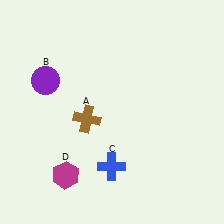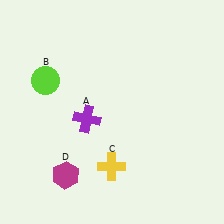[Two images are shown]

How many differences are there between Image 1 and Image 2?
There are 3 differences between the two images.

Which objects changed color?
A changed from brown to purple. B changed from purple to lime. C changed from blue to yellow.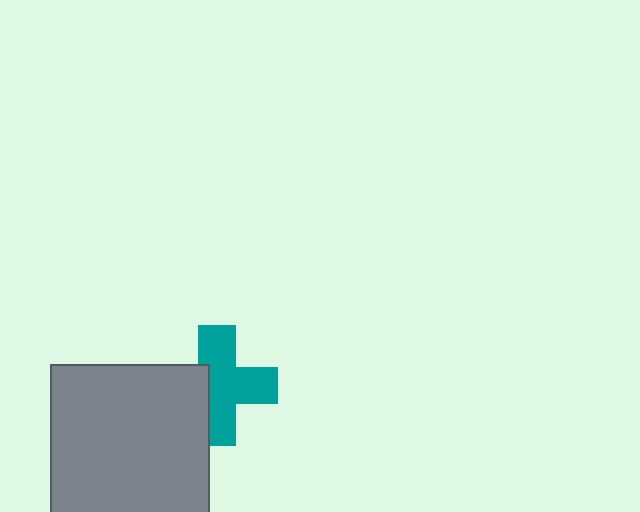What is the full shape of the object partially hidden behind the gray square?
The partially hidden object is a teal cross.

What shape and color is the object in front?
The object in front is a gray square.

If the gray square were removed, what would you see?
You would see the complete teal cross.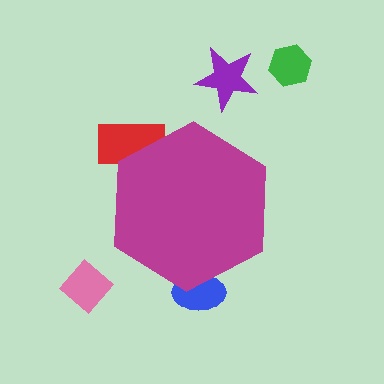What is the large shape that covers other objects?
A magenta hexagon.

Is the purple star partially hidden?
No, the purple star is fully visible.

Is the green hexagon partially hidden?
No, the green hexagon is fully visible.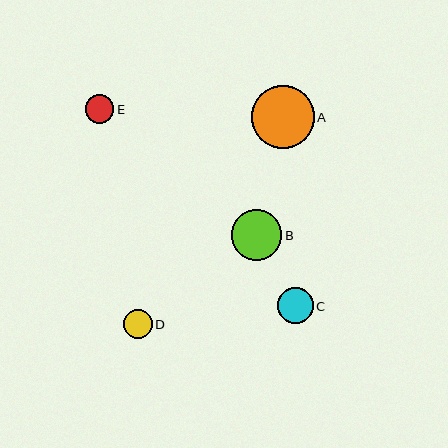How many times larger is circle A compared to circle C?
Circle A is approximately 1.7 times the size of circle C.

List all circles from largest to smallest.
From largest to smallest: A, B, C, D, E.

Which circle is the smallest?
Circle E is the smallest with a size of approximately 28 pixels.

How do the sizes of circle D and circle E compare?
Circle D and circle E are approximately the same size.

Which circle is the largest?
Circle A is the largest with a size of approximately 63 pixels.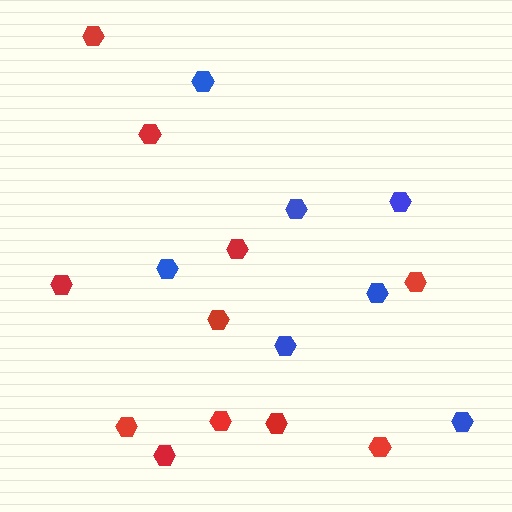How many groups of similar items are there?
There are 2 groups: one group of red hexagons (11) and one group of blue hexagons (7).